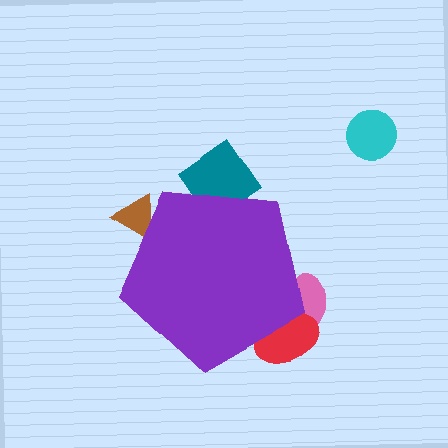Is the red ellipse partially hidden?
Yes, the red ellipse is partially hidden behind the purple pentagon.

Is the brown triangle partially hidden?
Yes, the brown triangle is partially hidden behind the purple pentagon.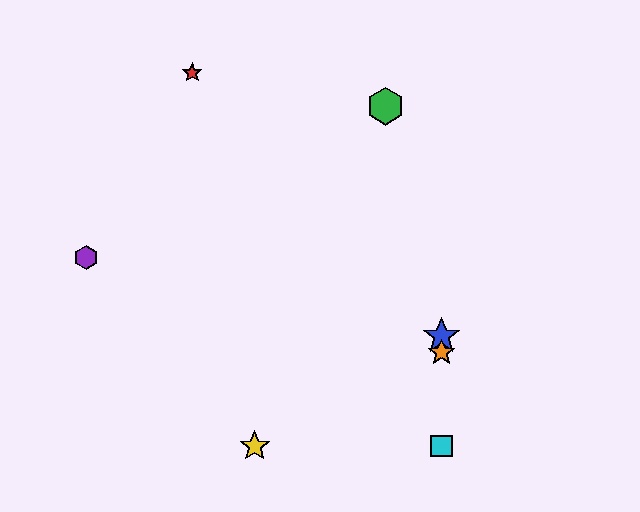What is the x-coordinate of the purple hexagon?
The purple hexagon is at x≈86.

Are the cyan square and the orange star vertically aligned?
Yes, both are at x≈442.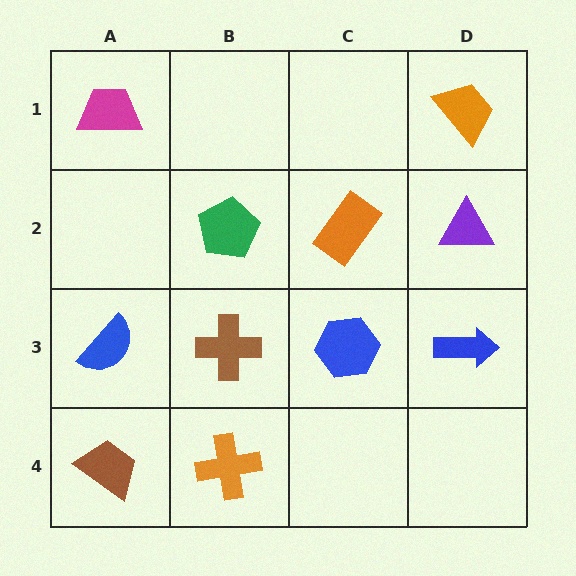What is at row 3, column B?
A brown cross.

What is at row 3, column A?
A blue semicircle.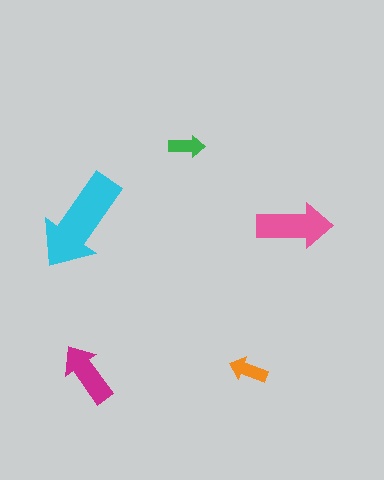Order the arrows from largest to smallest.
the cyan one, the pink one, the magenta one, the orange one, the green one.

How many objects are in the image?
There are 5 objects in the image.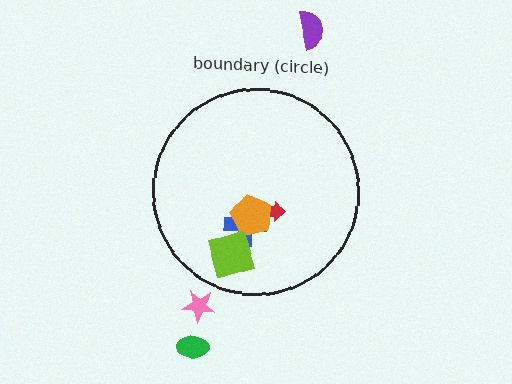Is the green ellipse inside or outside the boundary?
Outside.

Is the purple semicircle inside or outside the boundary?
Outside.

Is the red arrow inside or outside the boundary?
Inside.